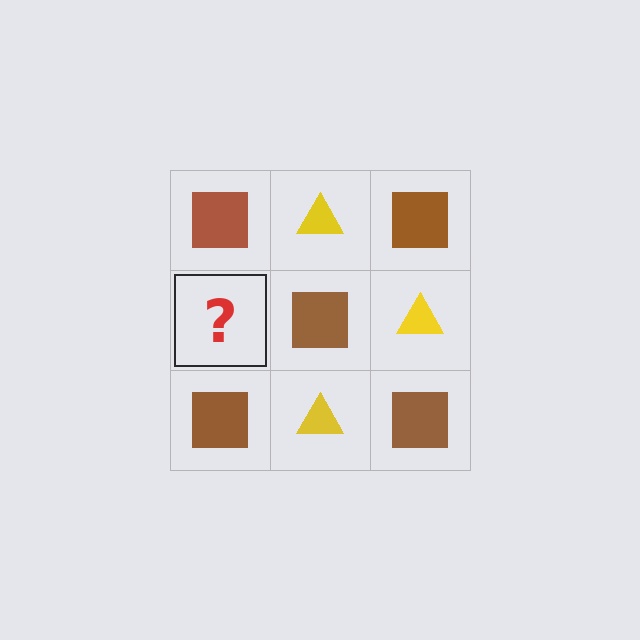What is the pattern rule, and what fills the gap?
The rule is that it alternates brown square and yellow triangle in a checkerboard pattern. The gap should be filled with a yellow triangle.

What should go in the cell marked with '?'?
The missing cell should contain a yellow triangle.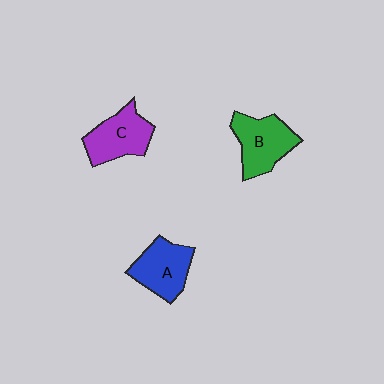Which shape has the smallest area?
Shape A (blue).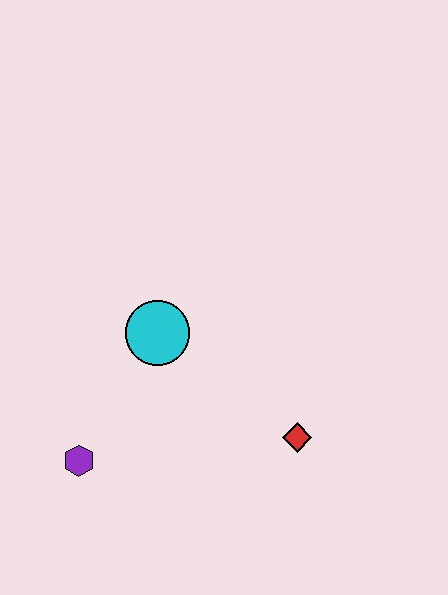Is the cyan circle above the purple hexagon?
Yes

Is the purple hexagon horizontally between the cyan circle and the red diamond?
No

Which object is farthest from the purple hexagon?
The red diamond is farthest from the purple hexagon.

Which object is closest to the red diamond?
The cyan circle is closest to the red diamond.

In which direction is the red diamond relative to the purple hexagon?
The red diamond is to the right of the purple hexagon.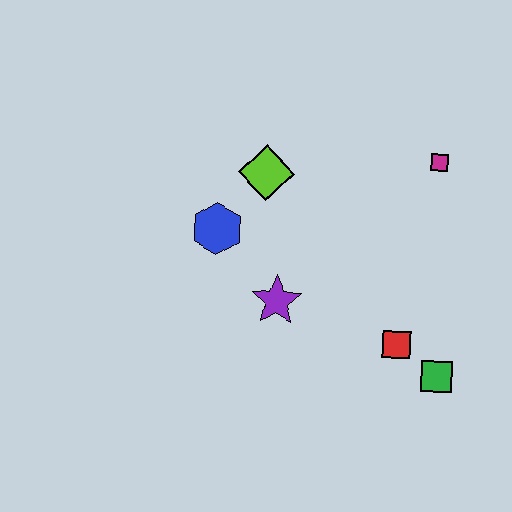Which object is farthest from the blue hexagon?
The green square is farthest from the blue hexagon.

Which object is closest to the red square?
The green square is closest to the red square.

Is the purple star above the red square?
Yes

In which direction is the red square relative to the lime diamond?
The red square is below the lime diamond.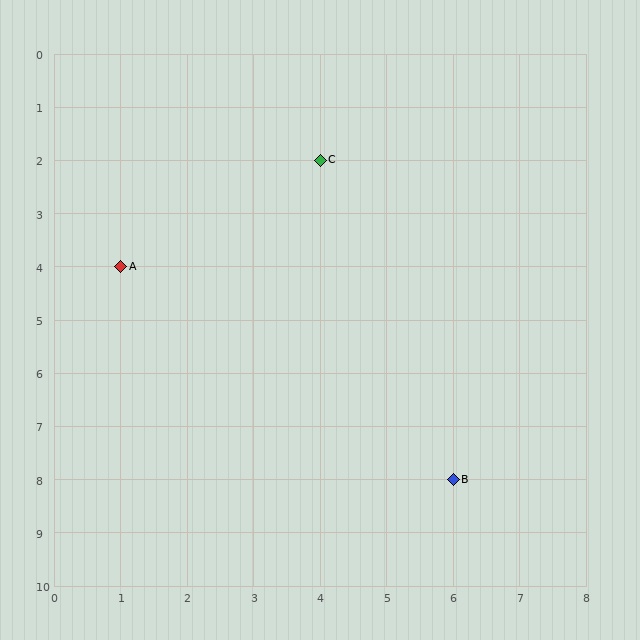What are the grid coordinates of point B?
Point B is at grid coordinates (6, 8).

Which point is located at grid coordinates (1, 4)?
Point A is at (1, 4).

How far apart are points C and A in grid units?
Points C and A are 3 columns and 2 rows apart (about 3.6 grid units diagonally).